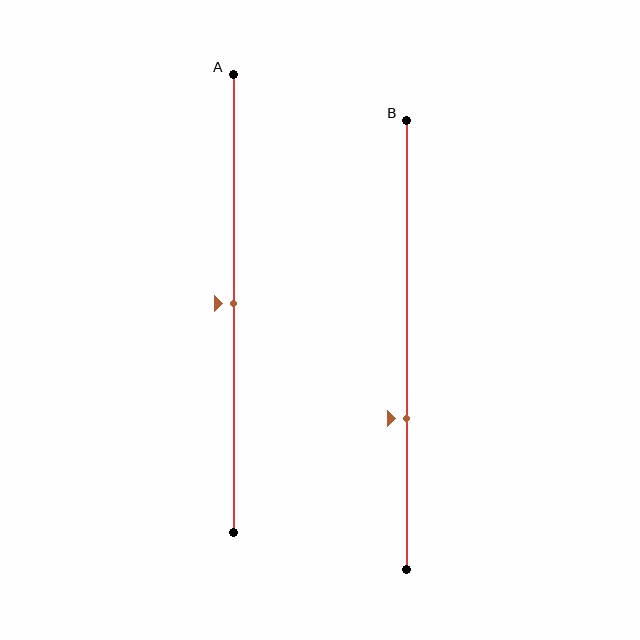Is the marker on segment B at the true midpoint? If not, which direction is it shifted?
No, the marker on segment B is shifted downward by about 16% of the segment length.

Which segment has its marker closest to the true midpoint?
Segment A has its marker closest to the true midpoint.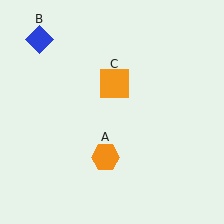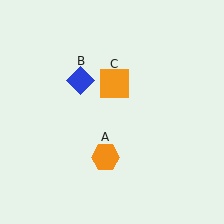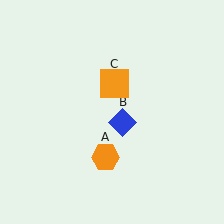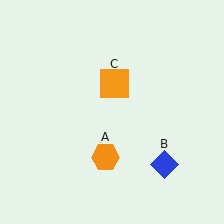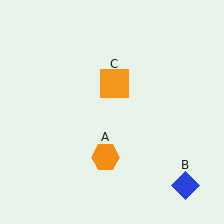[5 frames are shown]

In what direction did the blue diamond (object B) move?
The blue diamond (object B) moved down and to the right.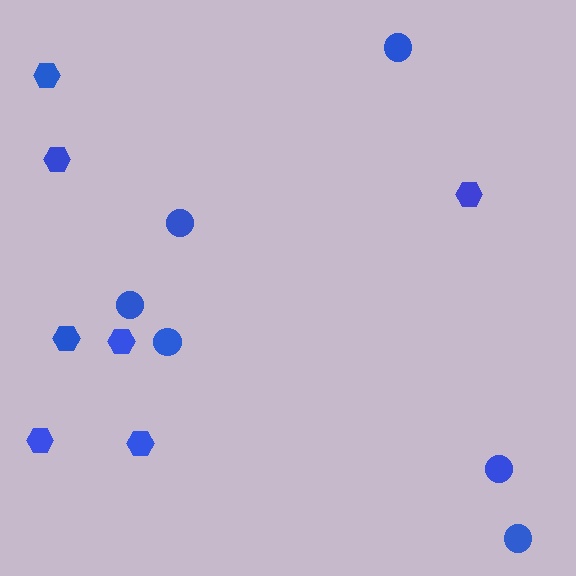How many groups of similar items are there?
There are 2 groups: one group of circles (6) and one group of hexagons (7).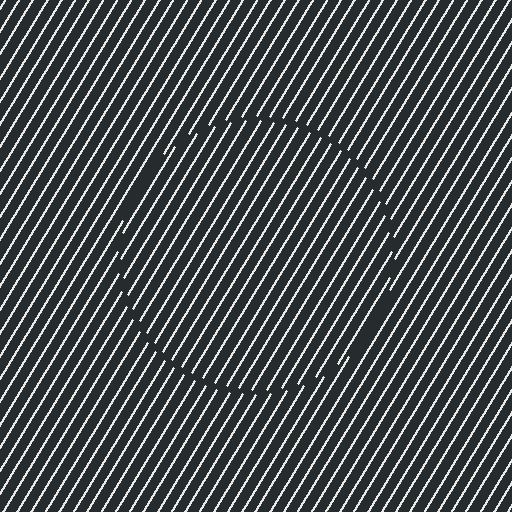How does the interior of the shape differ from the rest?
The interior of the shape contains the same grating, shifted by half a period — the contour is defined by the phase discontinuity where line-ends from the inner and outer gratings abut.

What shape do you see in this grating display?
An illusory circle. The interior of the shape contains the same grating, shifted by half a period — the contour is defined by the phase discontinuity where line-ends from the inner and outer gratings abut.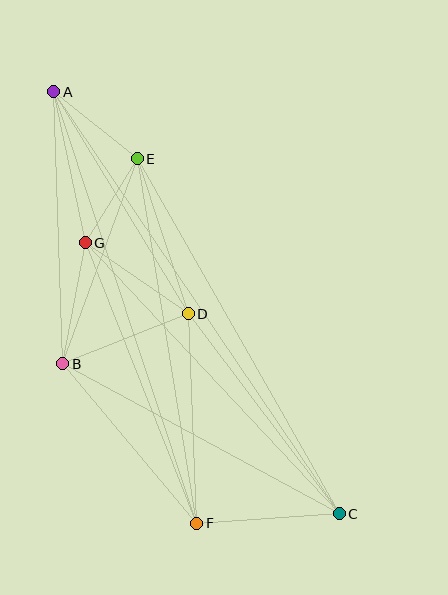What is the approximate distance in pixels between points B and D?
The distance between B and D is approximately 135 pixels.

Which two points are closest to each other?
Points E and G are closest to each other.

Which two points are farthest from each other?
Points A and C are farthest from each other.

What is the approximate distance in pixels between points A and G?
The distance between A and G is approximately 154 pixels.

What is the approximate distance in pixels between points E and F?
The distance between E and F is approximately 369 pixels.